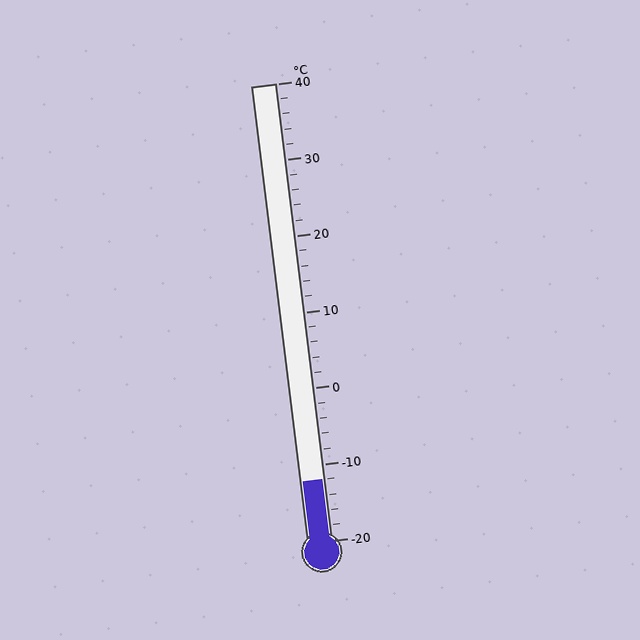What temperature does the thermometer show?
The thermometer shows approximately -12°C.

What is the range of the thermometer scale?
The thermometer scale ranges from -20°C to 40°C.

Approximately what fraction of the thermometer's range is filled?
The thermometer is filled to approximately 15% of its range.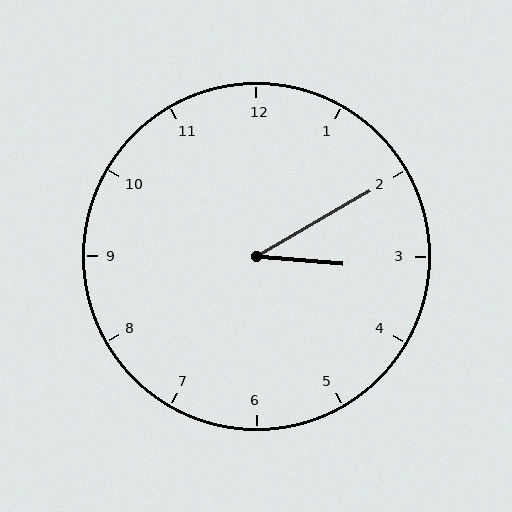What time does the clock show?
3:10.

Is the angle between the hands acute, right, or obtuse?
It is acute.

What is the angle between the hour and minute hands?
Approximately 35 degrees.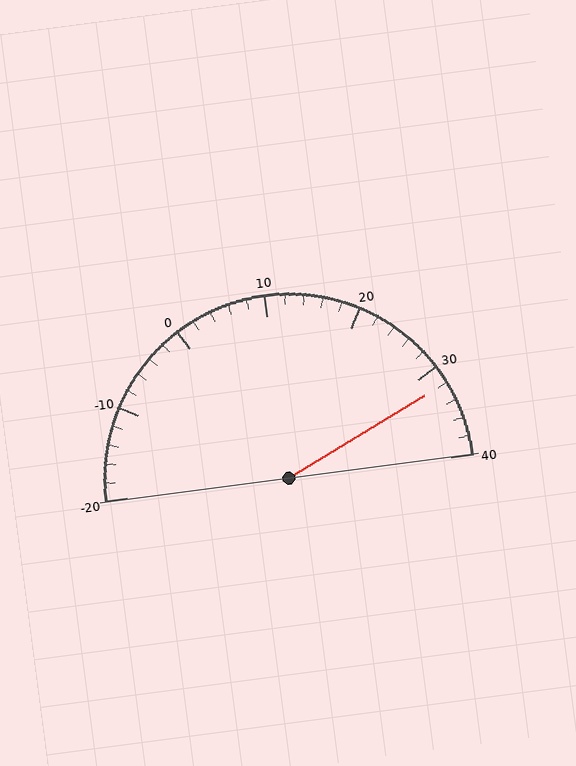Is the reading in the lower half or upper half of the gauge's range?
The reading is in the upper half of the range (-20 to 40).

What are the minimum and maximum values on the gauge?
The gauge ranges from -20 to 40.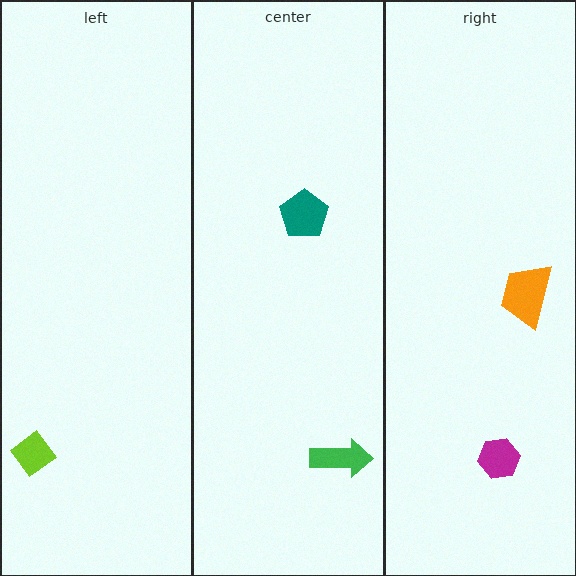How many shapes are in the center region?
2.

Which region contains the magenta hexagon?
The right region.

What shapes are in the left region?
The lime diamond.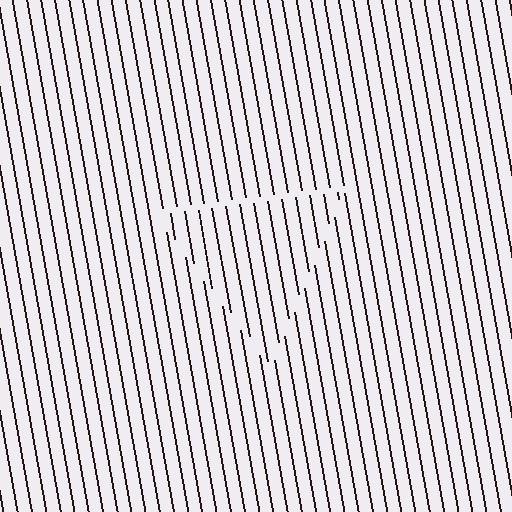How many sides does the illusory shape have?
3 sides — the line-ends trace a triangle.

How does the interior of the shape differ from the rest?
The interior of the shape contains the same grating, shifted by half a period — the contour is defined by the phase discontinuity where line-ends from the inner and outer gratings abut.